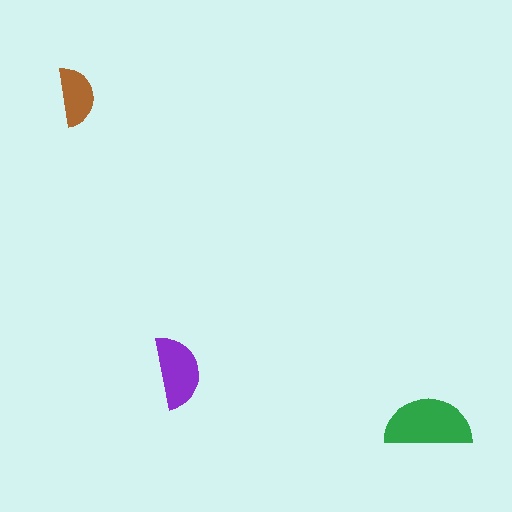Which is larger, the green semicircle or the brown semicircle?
The green one.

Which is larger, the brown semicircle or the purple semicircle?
The purple one.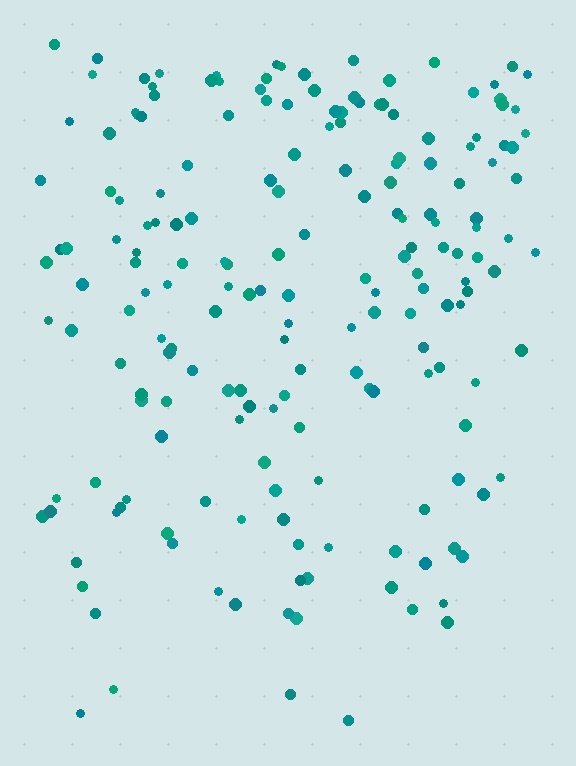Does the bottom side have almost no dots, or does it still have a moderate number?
Still a moderate number, just noticeably fewer than the top.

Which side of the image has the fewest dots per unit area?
The bottom.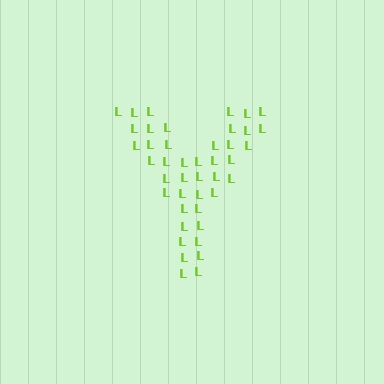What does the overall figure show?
The overall figure shows the letter Y.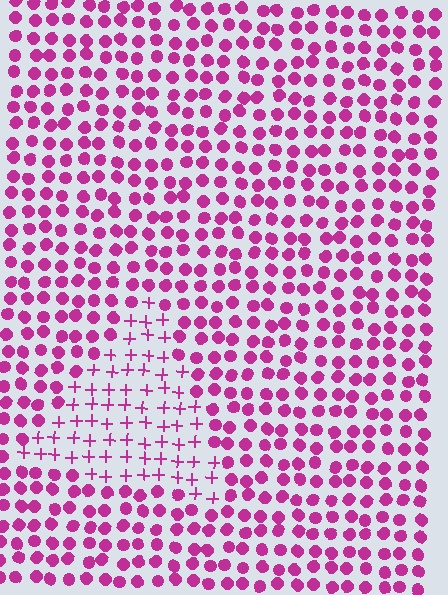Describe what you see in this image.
The image is filled with small magenta elements arranged in a uniform grid. A triangle-shaped region contains plus signs, while the surrounding area contains circles. The boundary is defined purely by the change in element shape.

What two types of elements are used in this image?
The image uses plus signs inside the triangle region and circles outside it.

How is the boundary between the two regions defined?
The boundary is defined by a change in element shape: plus signs inside vs. circles outside. All elements share the same color and spacing.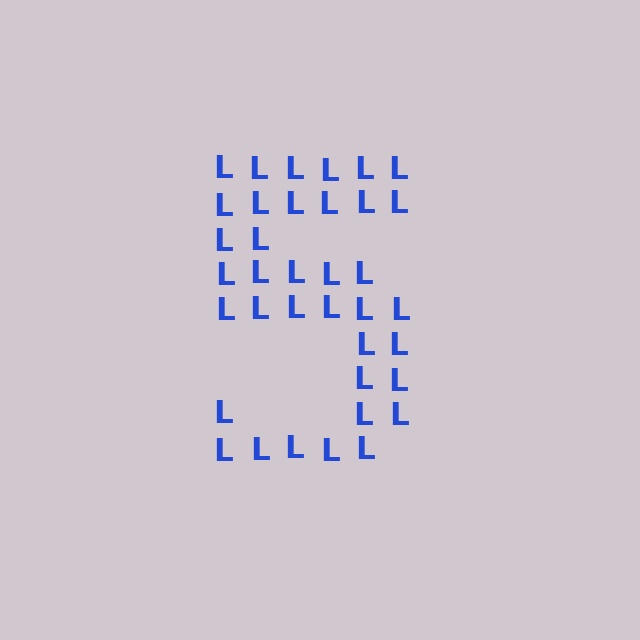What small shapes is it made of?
It is made of small letter L's.